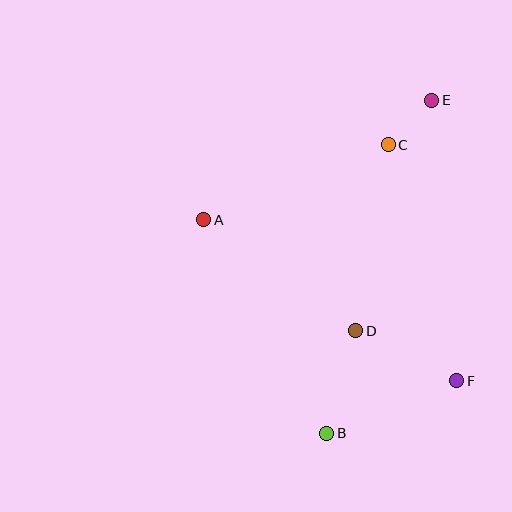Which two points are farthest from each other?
Points B and E are farthest from each other.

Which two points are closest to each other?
Points C and E are closest to each other.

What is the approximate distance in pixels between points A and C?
The distance between A and C is approximately 199 pixels.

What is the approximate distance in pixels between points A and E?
The distance between A and E is approximately 257 pixels.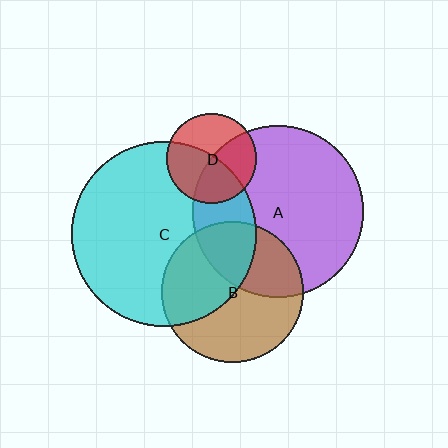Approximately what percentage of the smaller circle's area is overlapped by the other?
Approximately 45%.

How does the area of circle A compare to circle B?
Approximately 1.5 times.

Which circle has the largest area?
Circle C (cyan).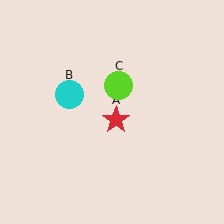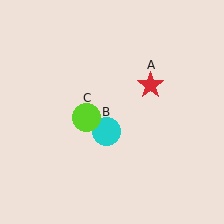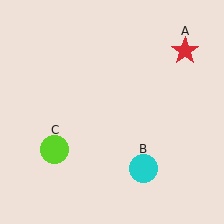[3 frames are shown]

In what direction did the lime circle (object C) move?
The lime circle (object C) moved down and to the left.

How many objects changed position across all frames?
3 objects changed position: red star (object A), cyan circle (object B), lime circle (object C).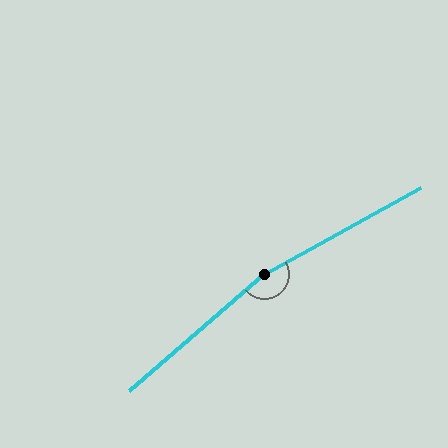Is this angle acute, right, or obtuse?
It is obtuse.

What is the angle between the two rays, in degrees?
Approximately 168 degrees.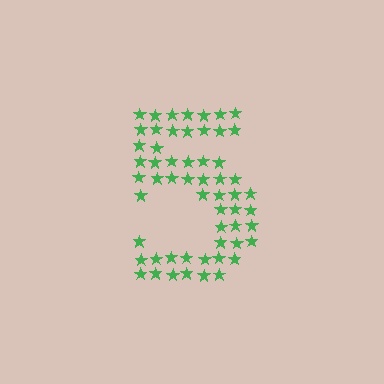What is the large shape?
The large shape is the digit 5.